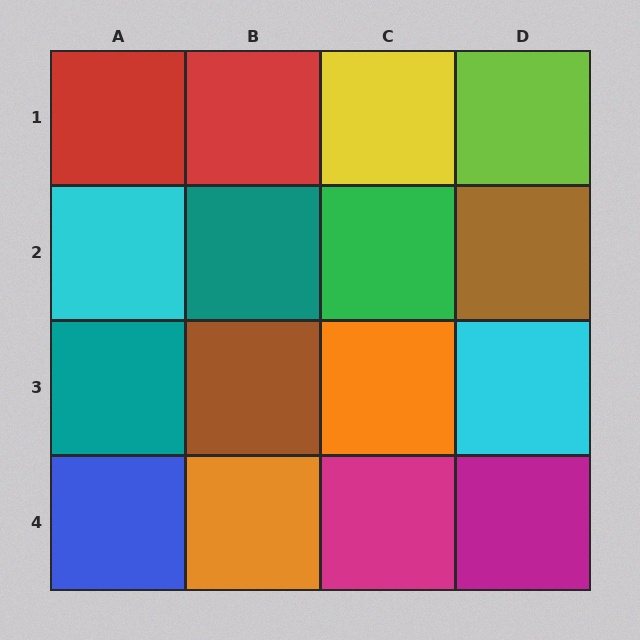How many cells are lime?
1 cell is lime.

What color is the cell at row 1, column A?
Red.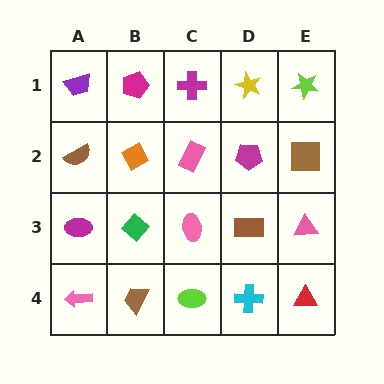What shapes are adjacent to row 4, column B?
A green diamond (row 3, column B), a pink arrow (row 4, column A), a lime ellipse (row 4, column C).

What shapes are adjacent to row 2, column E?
A lime star (row 1, column E), a pink triangle (row 3, column E), a magenta pentagon (row 2, column D).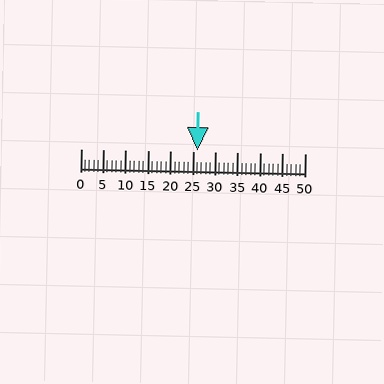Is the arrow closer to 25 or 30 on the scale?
The arrow is closer to 25.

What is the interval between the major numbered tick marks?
The major tick marks are spaced 5 units apart.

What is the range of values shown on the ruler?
The ruler shows values from 0 to 50.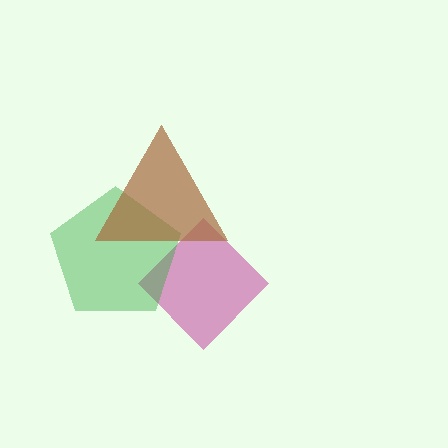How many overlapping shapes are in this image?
There are 3 overlapping shapes in the image.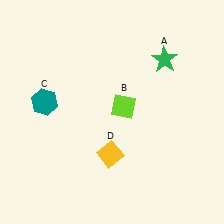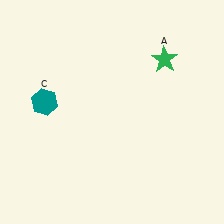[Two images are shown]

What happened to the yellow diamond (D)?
The yellow diamond (D) was removed in Image 2. It was in the bottom-left area of Image 1.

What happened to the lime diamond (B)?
The lime diamond (B) was removed in Image 2. It was in the top-right area of Image 1.